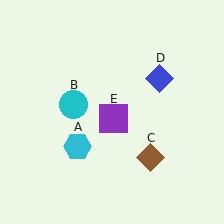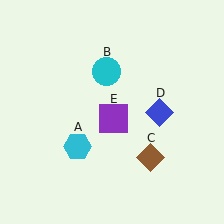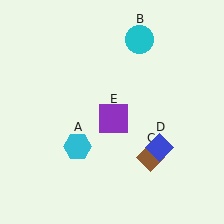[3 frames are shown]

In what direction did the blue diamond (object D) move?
The blue diamond (object D) moved down.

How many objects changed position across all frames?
2 objects changed position: cyan circle (object B), blue diamond (object D).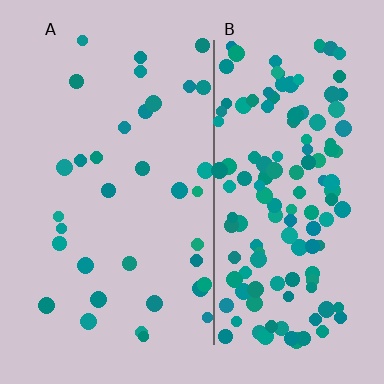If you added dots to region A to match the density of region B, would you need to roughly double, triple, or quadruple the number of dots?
Approximately quadruple.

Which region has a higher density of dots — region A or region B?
B (the right).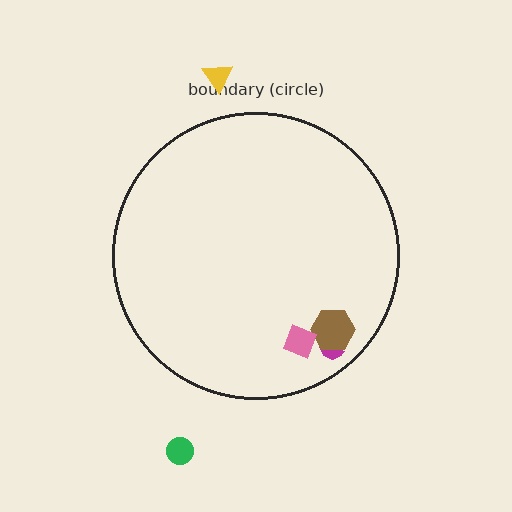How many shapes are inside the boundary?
3 inside, 2 outside.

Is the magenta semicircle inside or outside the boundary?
Inside.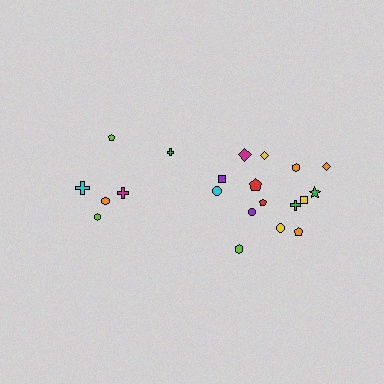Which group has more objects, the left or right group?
The right group.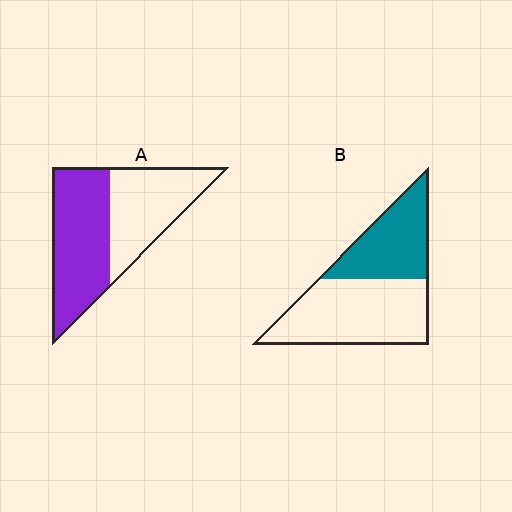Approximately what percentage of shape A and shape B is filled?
A is approximately 55% and B is approximately 40%.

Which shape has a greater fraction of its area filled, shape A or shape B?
Shape A.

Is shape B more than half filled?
No.